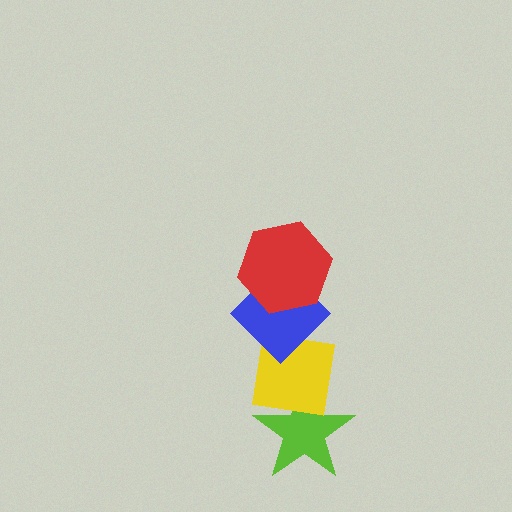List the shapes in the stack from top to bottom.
From top to bottom: the red hexagon, the blue diamond, the yellow square, the lime star.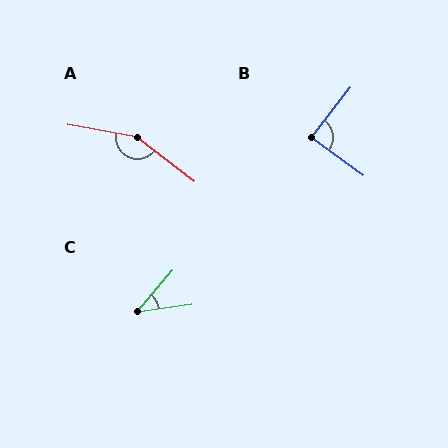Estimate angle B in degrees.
Approximately 88 degrees.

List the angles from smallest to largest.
C (41°), B (88°), A (153°).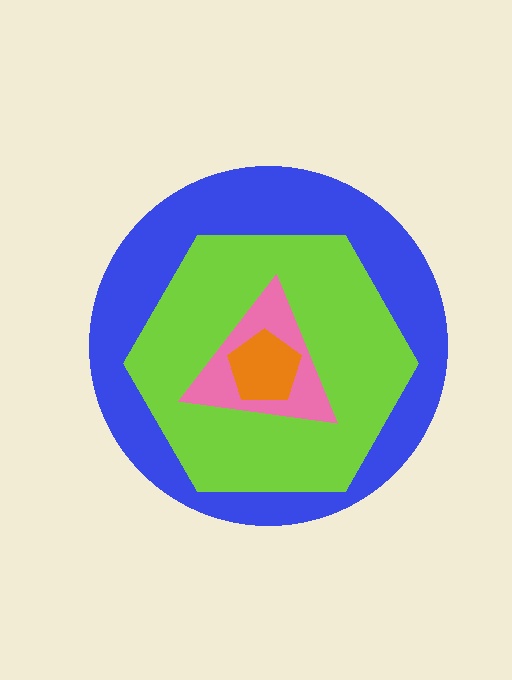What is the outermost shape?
The blue circle.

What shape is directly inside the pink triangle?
The orange pentagon.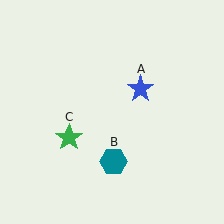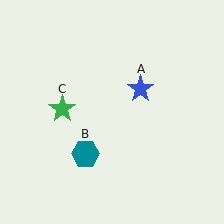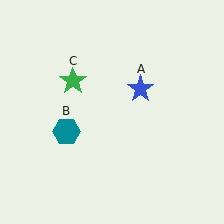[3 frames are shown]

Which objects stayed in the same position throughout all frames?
Blue star (object A) remained stationary.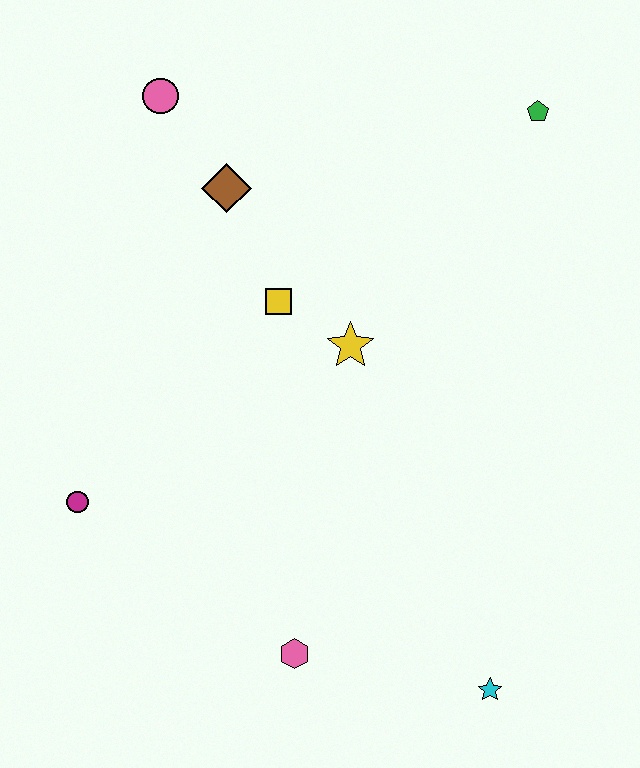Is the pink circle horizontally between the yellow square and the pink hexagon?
No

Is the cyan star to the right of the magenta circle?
Yes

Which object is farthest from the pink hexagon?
The green pentagon is farthest from the pink hexagon.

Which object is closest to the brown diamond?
The pink circle is closest to the brown diamond.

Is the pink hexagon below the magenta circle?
Yes